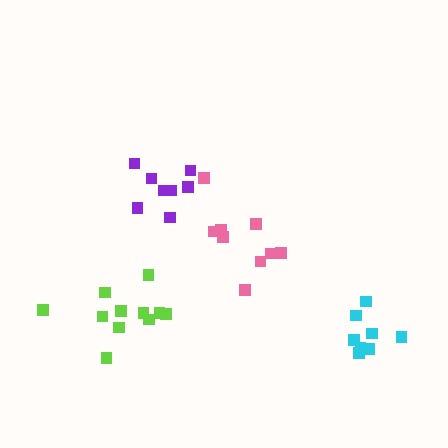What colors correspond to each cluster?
The clusters are colored: purple, cyan, pink, lime.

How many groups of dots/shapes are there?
There are 4 groups.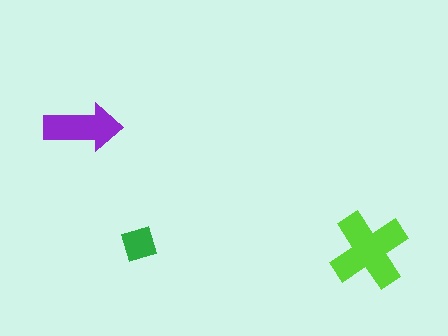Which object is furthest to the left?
The purple arrow is leftmost.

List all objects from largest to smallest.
The lime cross, the purple arrow, the green square.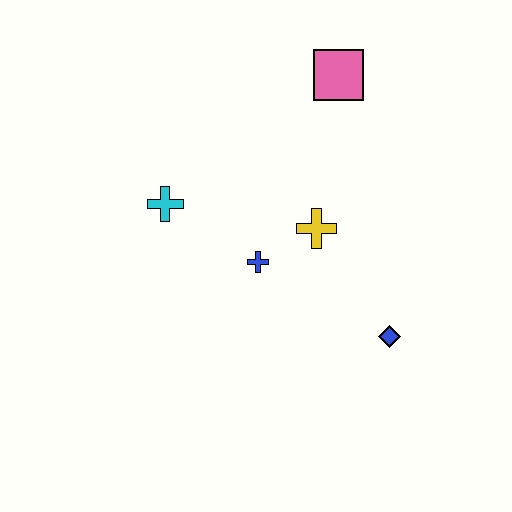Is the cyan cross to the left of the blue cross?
Yes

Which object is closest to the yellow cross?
The blue cross is closest to the yellow cross.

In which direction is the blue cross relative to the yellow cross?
The blue cross is to the left of the yellow cross.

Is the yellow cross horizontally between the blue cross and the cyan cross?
No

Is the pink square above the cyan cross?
Yes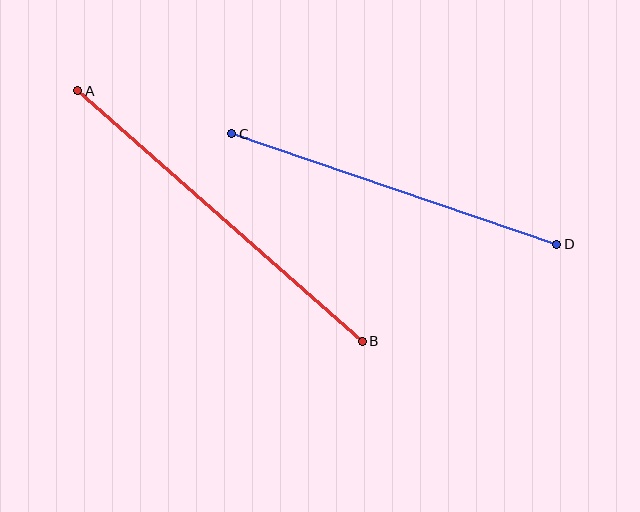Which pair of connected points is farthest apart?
Points A and B are farthest apart.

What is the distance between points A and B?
The distance is approximately 380 pixels.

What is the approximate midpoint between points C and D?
The midpoint is at approximately (394, 189) pixels.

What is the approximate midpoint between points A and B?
The midpoint is at approximately (220, 216) pixels.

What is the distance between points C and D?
The distance is approximately 343 pixels.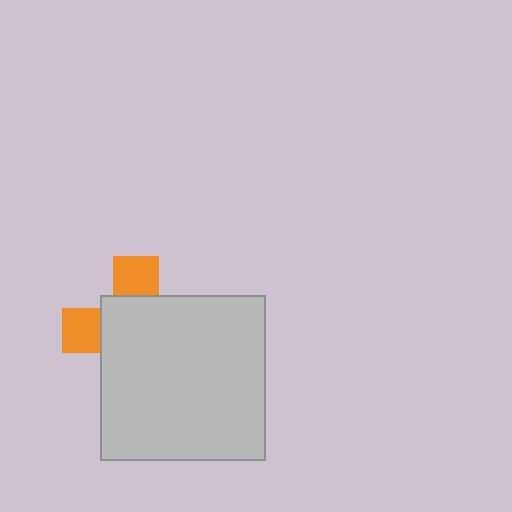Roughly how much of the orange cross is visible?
A small part of it is visible (roughly 31%).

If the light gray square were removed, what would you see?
You would see the complete orange cross.